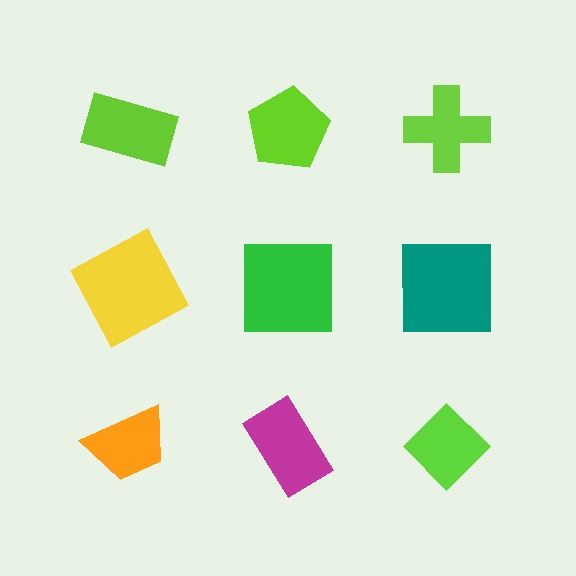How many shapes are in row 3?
3 shapes.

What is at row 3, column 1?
An orange trapezoid.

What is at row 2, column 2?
A green square.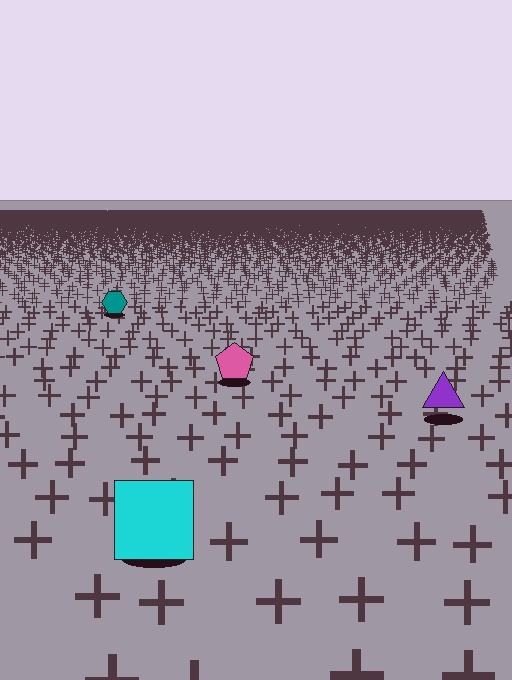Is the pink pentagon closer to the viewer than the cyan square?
No. The cyan square is closer — you can tell from the texture gradient: the ground texture is coarser near it.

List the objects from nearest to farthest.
From nearest to farthest: the cyan square, the purple triangle, the pink pentagon, the teal hexagon.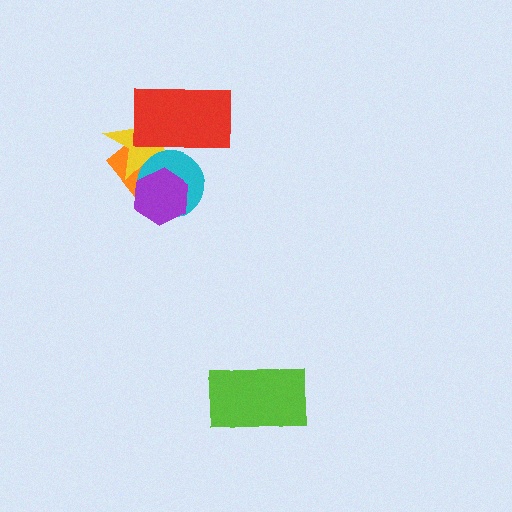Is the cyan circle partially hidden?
Yes, it is partially covered by another shape.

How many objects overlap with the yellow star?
4 objects overlap with the yellow star.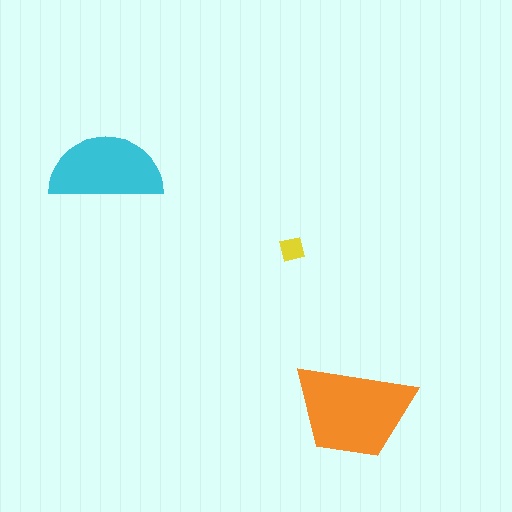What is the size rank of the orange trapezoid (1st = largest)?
1st.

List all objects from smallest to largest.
The yellow square, the cyan semicircle, the orange trapezoid.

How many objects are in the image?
There are 3 objects in the image.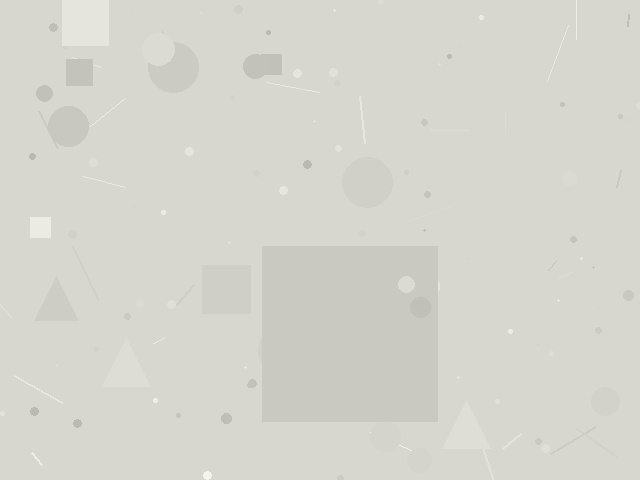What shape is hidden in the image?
A square is hidden in the image.